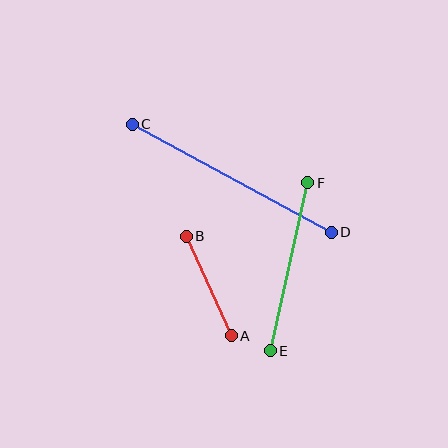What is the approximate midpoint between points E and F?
The midpoint is at approximately (289, 267) pixels.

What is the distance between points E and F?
The distance is approximately 172 pixels.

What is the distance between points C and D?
The distance is approximately 226 pixels.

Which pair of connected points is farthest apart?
Points C and D are farthest apart.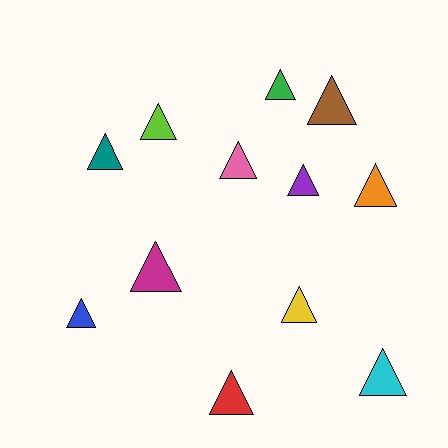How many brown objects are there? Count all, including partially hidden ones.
There is 1 brown object.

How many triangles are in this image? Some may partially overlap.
There are 12 triangles.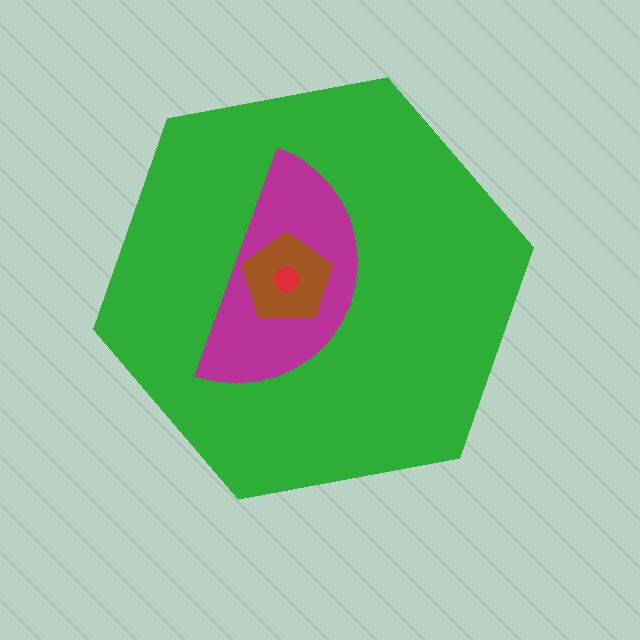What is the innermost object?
The red circle.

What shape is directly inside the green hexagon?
The magenta semicircle.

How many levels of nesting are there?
4.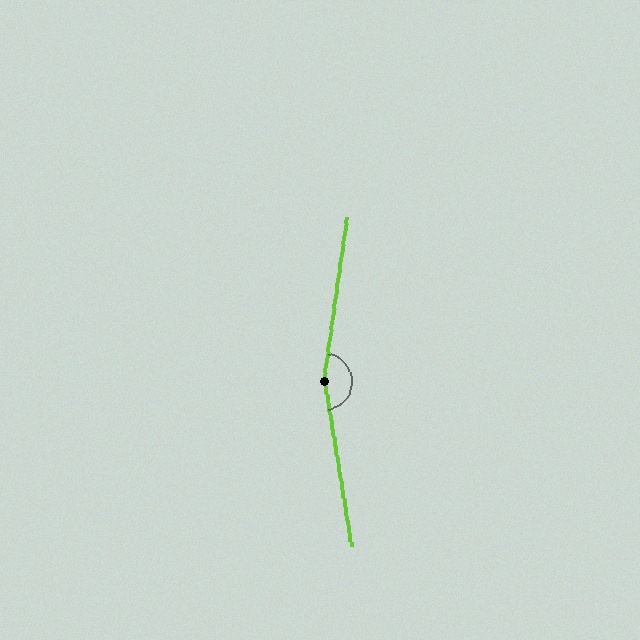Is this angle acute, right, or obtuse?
It is obtuse.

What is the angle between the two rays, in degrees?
Approximately 163 degrees.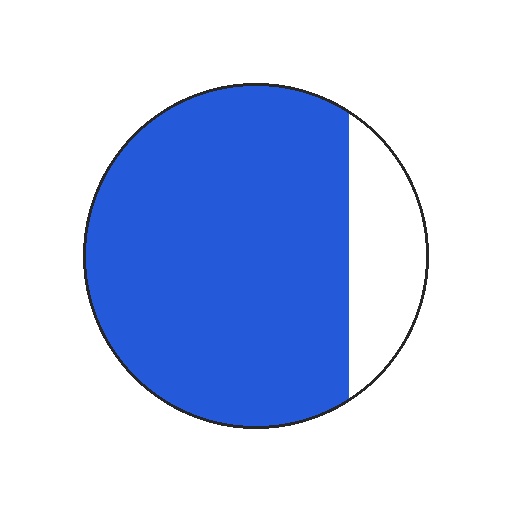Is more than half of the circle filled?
Yes.